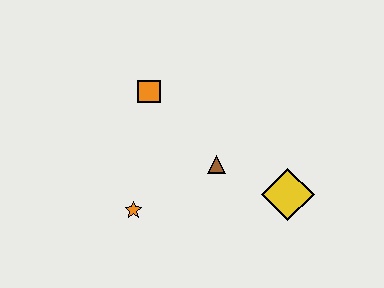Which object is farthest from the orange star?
The yellow diamond is farthest from the orange star.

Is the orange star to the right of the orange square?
No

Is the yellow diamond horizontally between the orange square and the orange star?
No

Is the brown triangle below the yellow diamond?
No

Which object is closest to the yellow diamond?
The brown triangle is closest to the yellow diamond.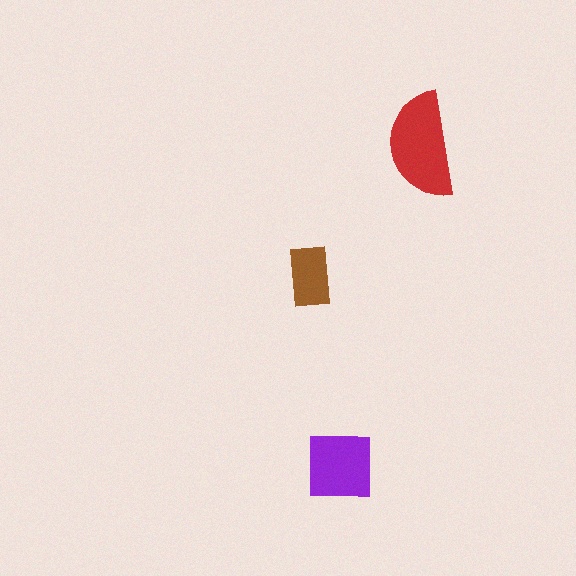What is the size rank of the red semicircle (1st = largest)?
1st.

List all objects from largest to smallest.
The red semicircle, the purple square, the brown rectangle.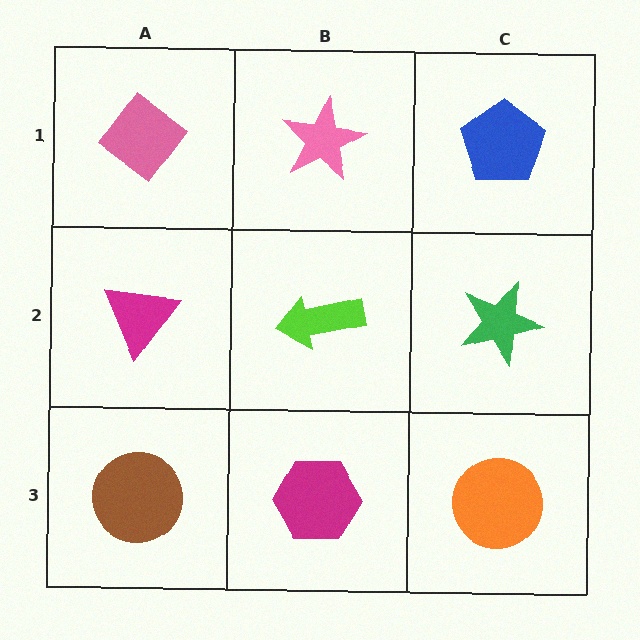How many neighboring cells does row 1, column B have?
3.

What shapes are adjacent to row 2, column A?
A pink diamond (row 1, column A), a brown circle (row 3, column A), a lime arrow (row 2, column B).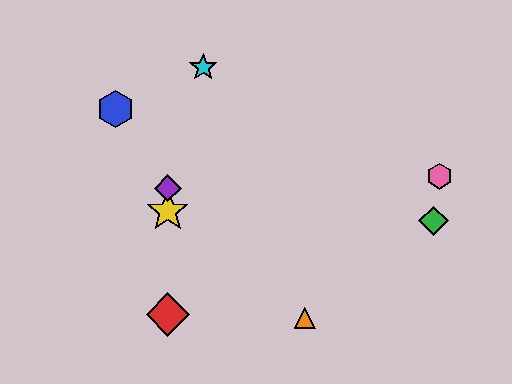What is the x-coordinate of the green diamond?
The green diamond is at x≈434.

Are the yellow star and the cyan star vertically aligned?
No, the yellow star is at x≈168 and the cyan star is at x≈203.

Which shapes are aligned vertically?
The red diamond, the yellow star, the purple diamond are aligned vertically.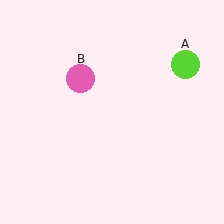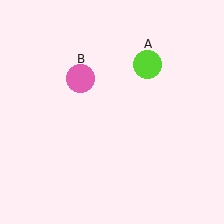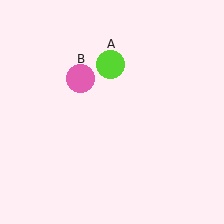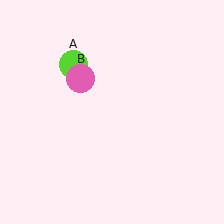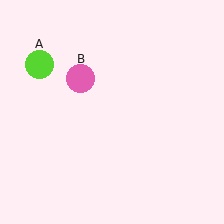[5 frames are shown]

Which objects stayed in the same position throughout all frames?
Pink circle (object B) remained stationary.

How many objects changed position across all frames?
1 object changed position: lime circle (object A).